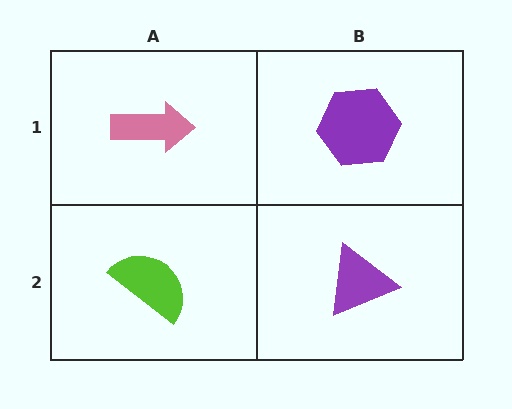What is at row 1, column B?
A purple hexagon.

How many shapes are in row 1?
2 shapes.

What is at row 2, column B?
A purple triangle.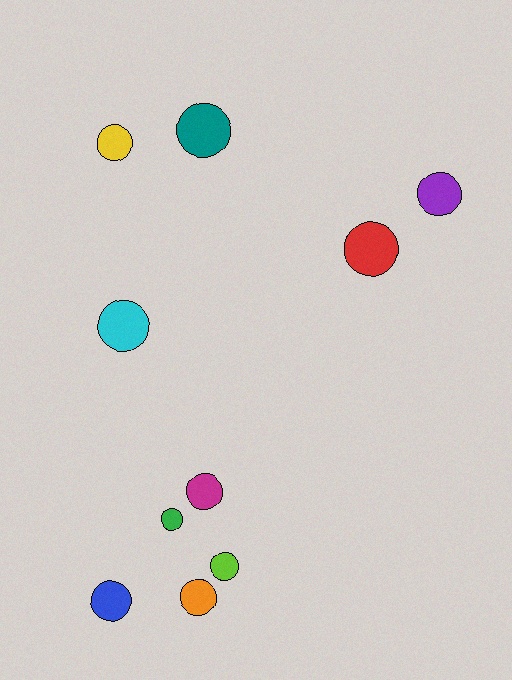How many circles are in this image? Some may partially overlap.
There are 10 circles.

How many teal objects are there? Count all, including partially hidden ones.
There is 1 teal object.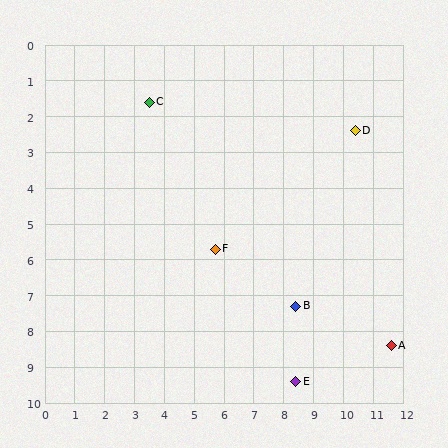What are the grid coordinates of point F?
Point F is at approximately (5.7, 5.7).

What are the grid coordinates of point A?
Point A is at approximately (11.6, 8.4).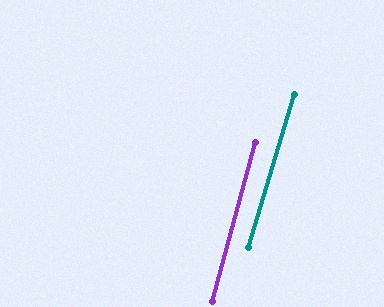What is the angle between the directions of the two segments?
Approximately 1 degree.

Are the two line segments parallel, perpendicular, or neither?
Parallel — their directions differ by only 1.5°.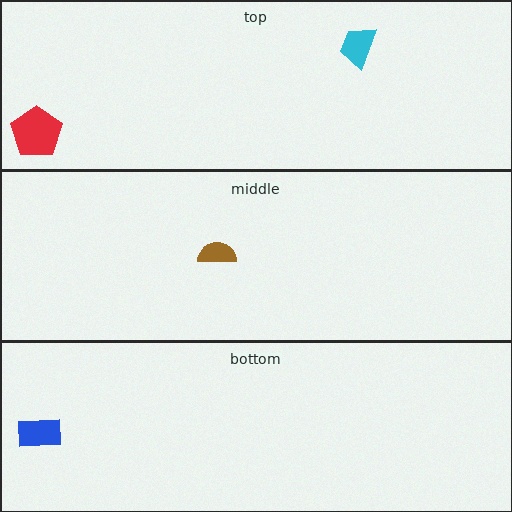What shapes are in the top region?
The cyan trapezoid, the red pentagon.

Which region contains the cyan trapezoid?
The top region.